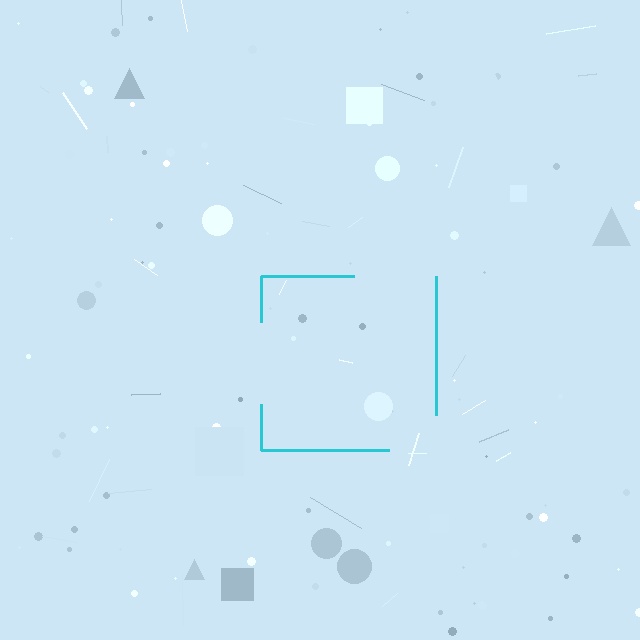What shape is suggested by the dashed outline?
The dashed outline suggests a square.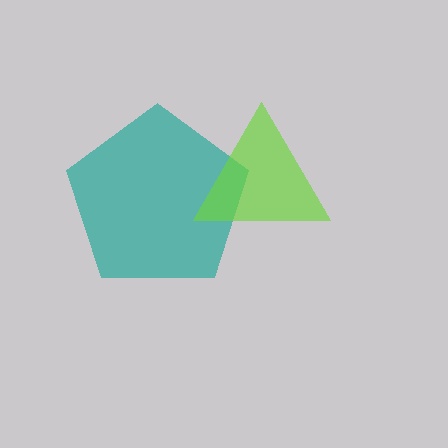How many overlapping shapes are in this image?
There are 2 overlapping shapes in the image.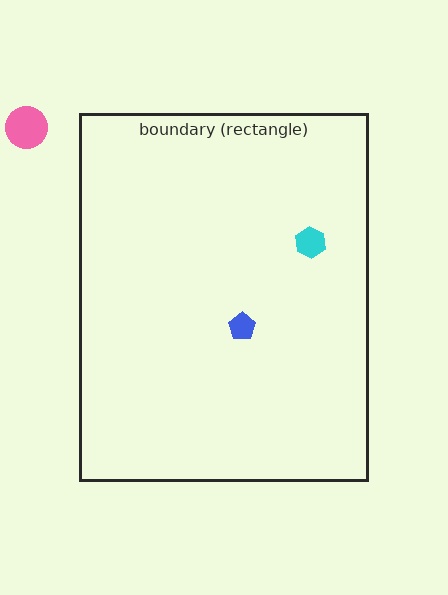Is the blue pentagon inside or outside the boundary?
Inside.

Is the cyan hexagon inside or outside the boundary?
Inside.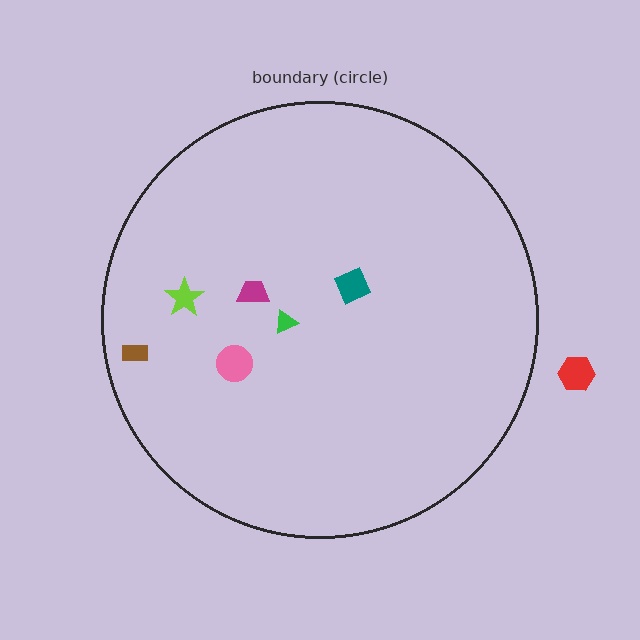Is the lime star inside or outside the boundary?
Inside.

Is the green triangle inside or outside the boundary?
Inside.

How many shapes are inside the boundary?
6 inside, 1 outside.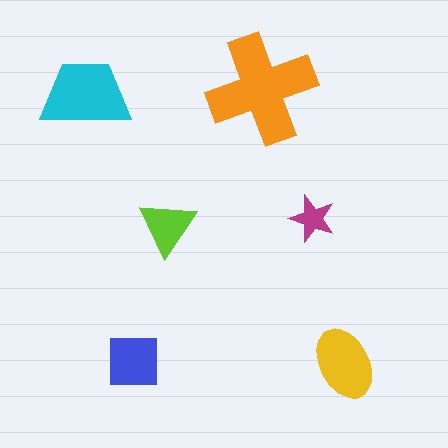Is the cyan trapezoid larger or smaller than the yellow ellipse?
Larger.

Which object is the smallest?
The magenta star.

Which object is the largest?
The orange cross.